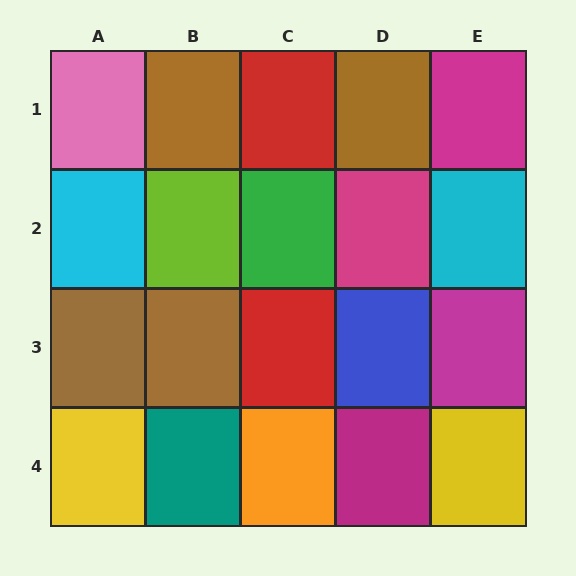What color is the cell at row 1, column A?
Pink.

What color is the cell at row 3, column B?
Brown.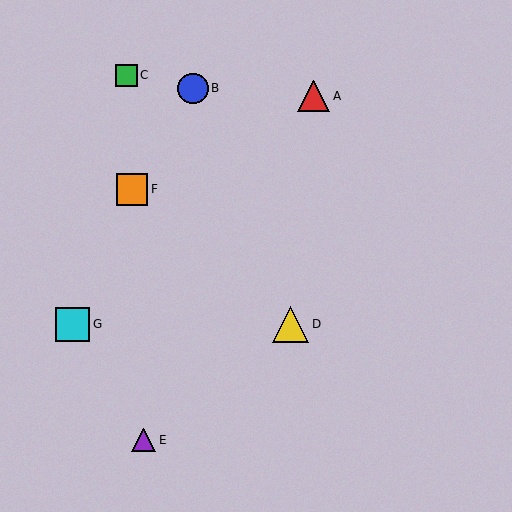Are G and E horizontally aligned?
No, G is at y≈324 and E is at y≈440.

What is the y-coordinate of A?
Object A is at y≈96.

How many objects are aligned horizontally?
2 objects (D, G) are aligned horizontally.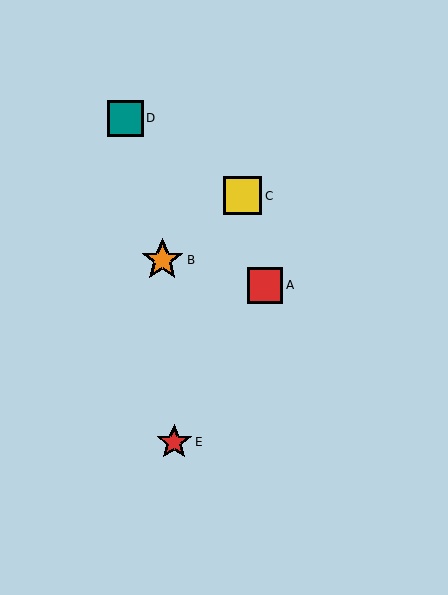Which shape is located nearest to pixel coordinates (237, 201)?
The yellow square (labeled C) at (243, 196) is nearest to that location.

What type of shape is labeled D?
Shape D is a teal square.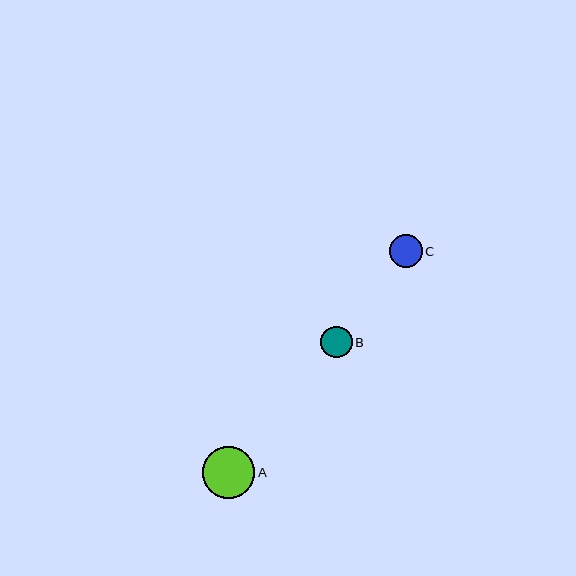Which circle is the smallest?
Circle B is the smallest with a size of approximately 31 pixels.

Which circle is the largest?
Circle A is the largest with a size of approximately 52 pixels.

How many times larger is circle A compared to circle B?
Circle A is approximately 1.7 times the size of circle B.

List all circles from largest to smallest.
From largest to smallest: A, C, B.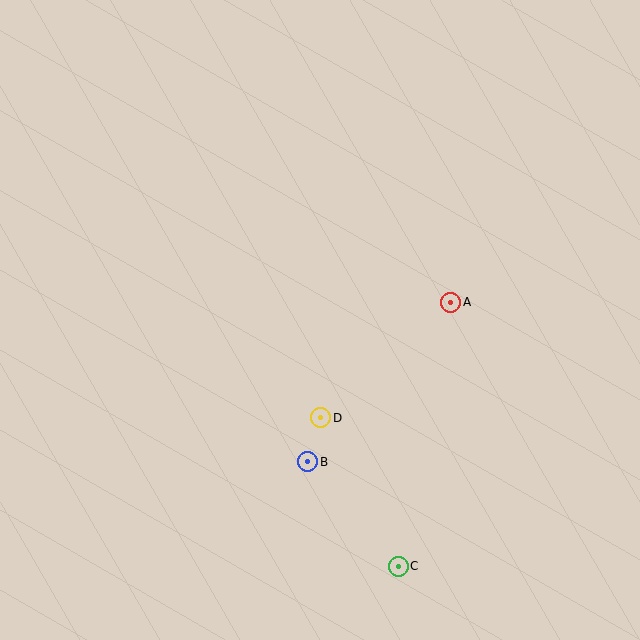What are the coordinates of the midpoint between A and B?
The midpoint between A and B is at (379, 382).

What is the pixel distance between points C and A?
The distance between C and A is 269 pixels.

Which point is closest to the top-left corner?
Point D is closest to the top-left corner.